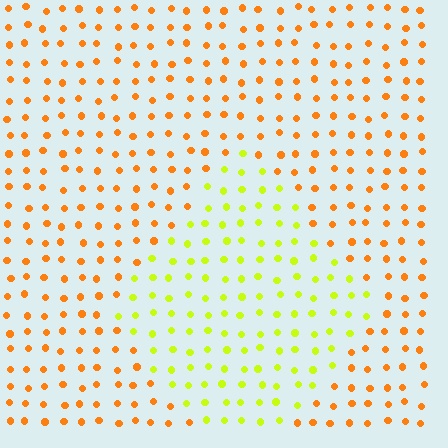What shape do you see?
I see a diamond.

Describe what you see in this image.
The image is filled with small orange elements in a uniform arrangement. A diamond-shaped region is visible where the elements are tinted to a slightly different hue, forming a subtle color boundary.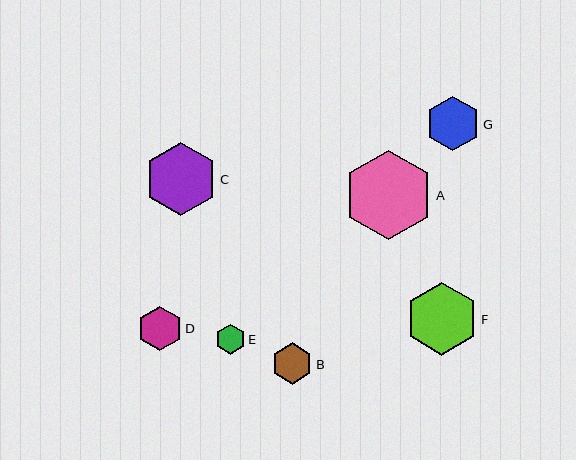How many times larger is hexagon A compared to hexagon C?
Hexagon A is approximately 1.2 times the size of hexagon C.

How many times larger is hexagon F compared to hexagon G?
Hexagon F is approximately 1.3 times the size of hexagon G.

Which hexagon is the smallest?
Hexagon E is the smallest with a size of approximately 30 pixels.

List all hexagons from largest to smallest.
From largest to smallest: A, F, C, G, D, B, E.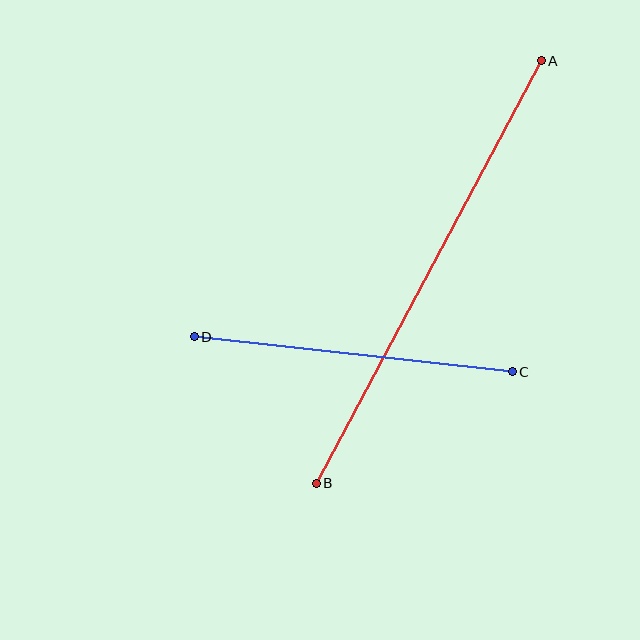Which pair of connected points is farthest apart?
Points A and B are farthest apart.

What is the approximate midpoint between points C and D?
The midpoint is at approximately (353, 354) pixels.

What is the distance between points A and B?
The distance is approximately 479 pixels.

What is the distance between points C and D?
The distance is approximately 320 pixels.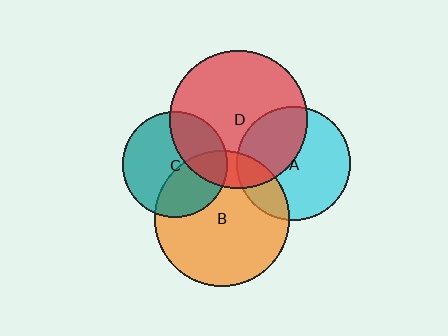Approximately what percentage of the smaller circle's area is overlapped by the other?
Approximately 40%.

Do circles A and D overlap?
Yes.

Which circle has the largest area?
Circle D (red).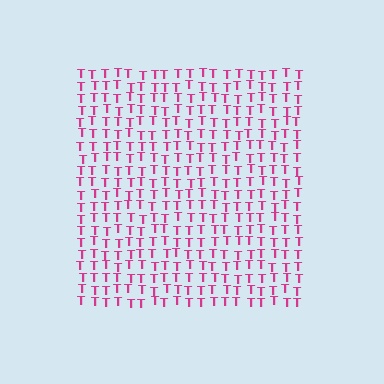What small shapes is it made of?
It is made of small letter T's.